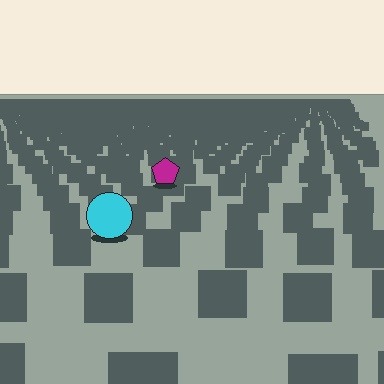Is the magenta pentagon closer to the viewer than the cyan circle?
No. The cyan circle is closer — you can tell from the texture gradient: the ground texture is coarser near it.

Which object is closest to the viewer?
The cyan circle is closest. The texture marks near it are larger and more spread out.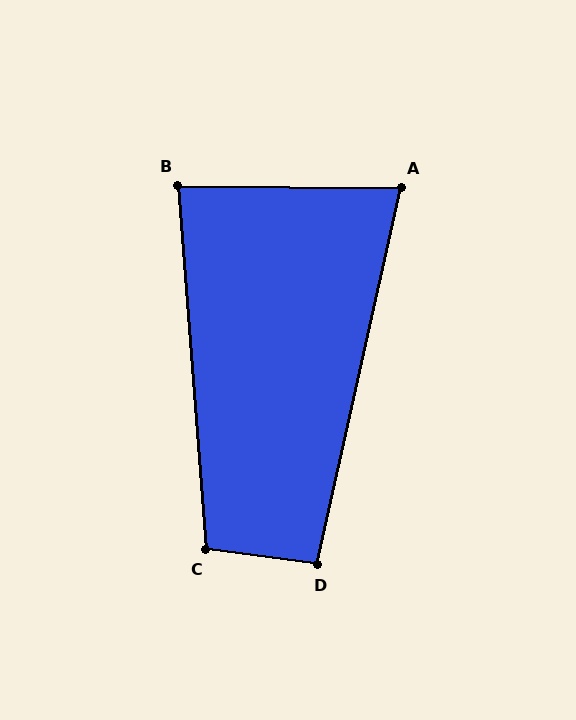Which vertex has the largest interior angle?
C, at approximately 102 degrees.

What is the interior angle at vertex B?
Approximately 85 degrees (approximately right).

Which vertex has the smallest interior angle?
A, at approximately 78 degrees.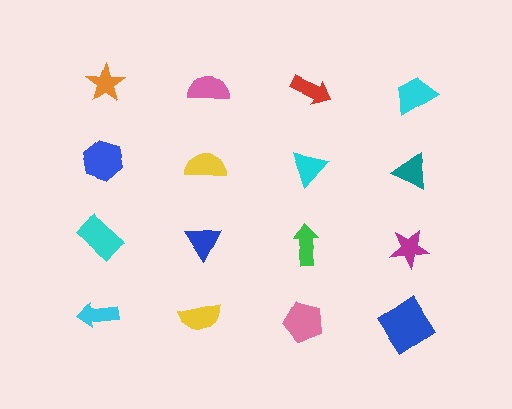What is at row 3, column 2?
A blue triangle.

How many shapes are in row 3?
4 shapes.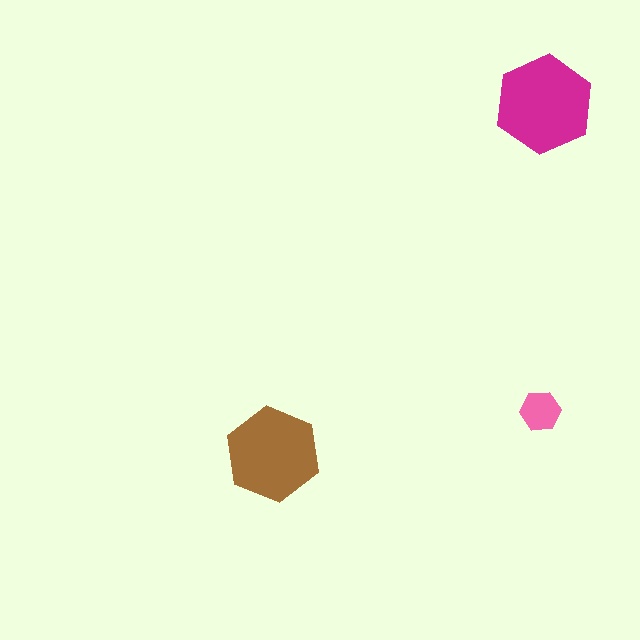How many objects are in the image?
There are 3 objects in the image.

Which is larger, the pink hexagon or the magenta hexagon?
The magenta one.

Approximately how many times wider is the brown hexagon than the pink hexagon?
About 2.5 times wider.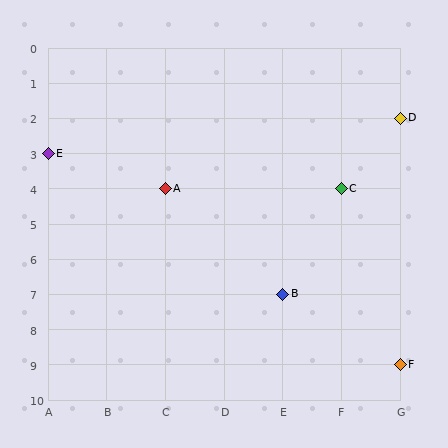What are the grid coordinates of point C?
Point C is at grid coordinates (F, 4).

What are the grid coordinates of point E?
Point E is at grid coordinates (A, 3).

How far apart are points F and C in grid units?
Points F and C are 1 column and 5 rows apart (about 5.1 grid units diagonally).